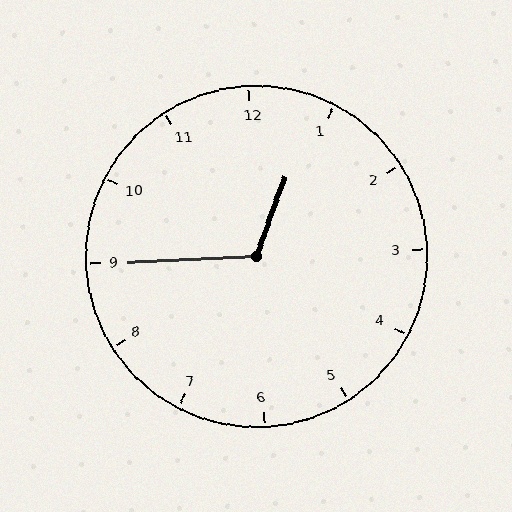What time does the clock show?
12:45.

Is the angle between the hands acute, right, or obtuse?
It is obtuse.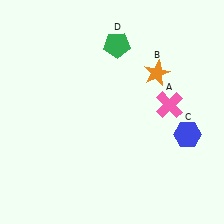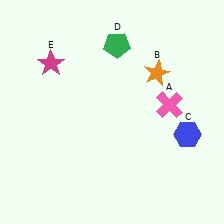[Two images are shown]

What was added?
A magenta star (E) was added in Image 2.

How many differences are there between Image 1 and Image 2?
There is 1 difference between the two images.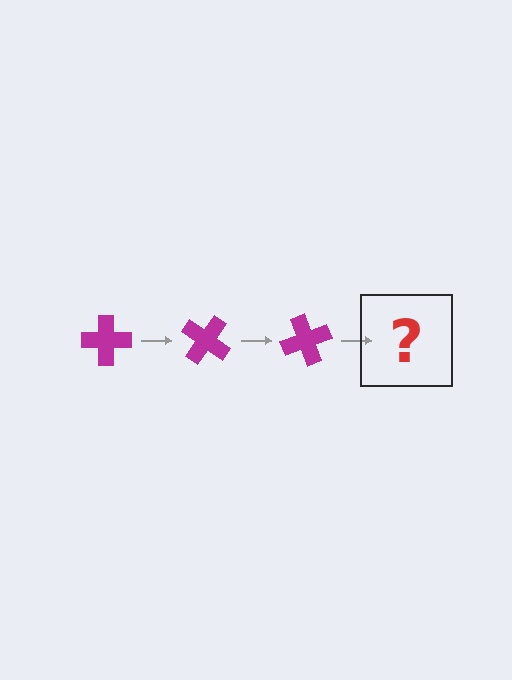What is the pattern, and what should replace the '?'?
The pattern is that the cross rotates 35 degrees each step. The '?' should be a magenta cross rotated 105 degrees.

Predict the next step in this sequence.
The next step is a magenta cross rotated 105 degrees.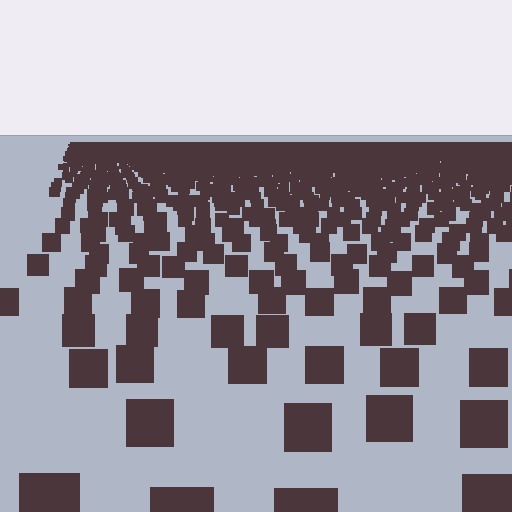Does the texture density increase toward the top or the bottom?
Density increases toward the top.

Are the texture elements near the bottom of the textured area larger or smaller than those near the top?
Larger. Near the bottom, elements are closer to the viewer and appear at a bigger on-screen size.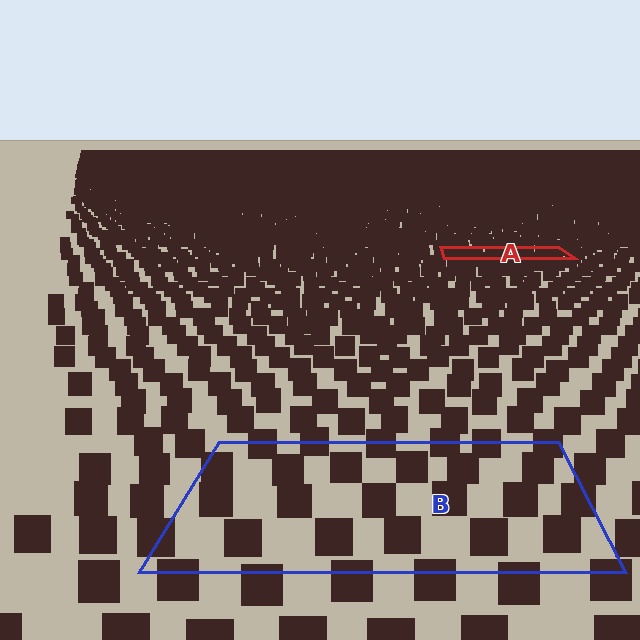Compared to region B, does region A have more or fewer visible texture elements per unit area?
Region A has more texture elements per unit area — they are packed more densely because it is farther away.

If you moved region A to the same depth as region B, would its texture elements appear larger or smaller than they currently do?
They would appear larger. At a closer depth, the same texture elements are projected at a bigger on-screen size.